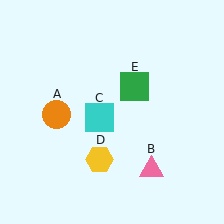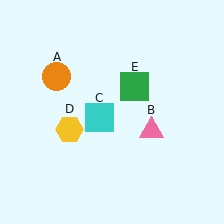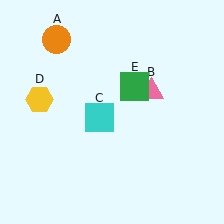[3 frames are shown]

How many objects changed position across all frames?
3 objects changed position: orange circle (object A), pink triangle (object B), yellow hexagon (object D).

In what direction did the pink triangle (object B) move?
The pink triangle (object B) moved up.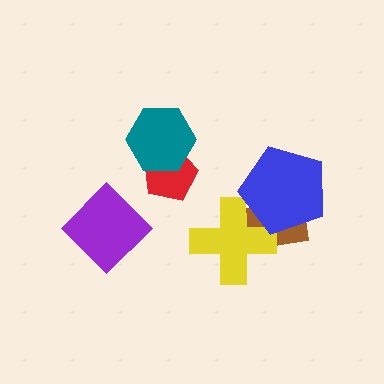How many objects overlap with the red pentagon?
1 object overlaps with the red pentagon.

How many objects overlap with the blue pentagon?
2 objects overlap with the blue pentagon.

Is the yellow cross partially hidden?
Yes, it is partially covered by another shape.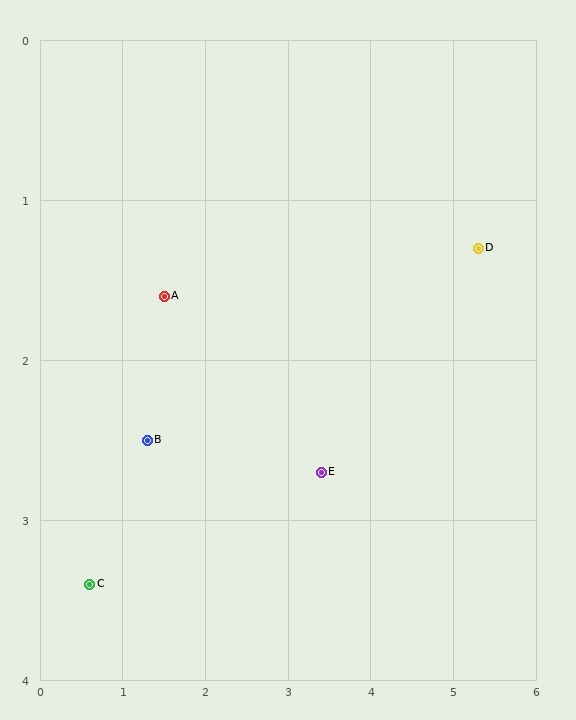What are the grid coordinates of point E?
Point E is at approximately (3.4, 2.7).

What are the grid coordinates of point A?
Point A is at approximately (1.5, 1.6).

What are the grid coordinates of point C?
Point C is at approximately (0.6, 3.4).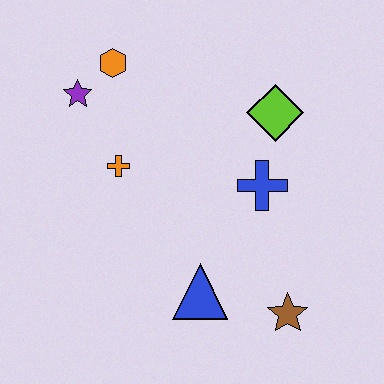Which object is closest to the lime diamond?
The blue cross is closest to the lime diamond.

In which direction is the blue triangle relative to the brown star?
The blue triangle is to the left of the brown star.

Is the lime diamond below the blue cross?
No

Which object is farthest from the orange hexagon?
The brown star is farthest from the orange hexagon.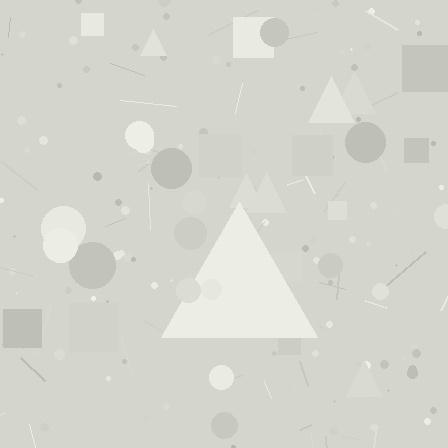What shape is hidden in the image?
A triangle is hidden in the image.